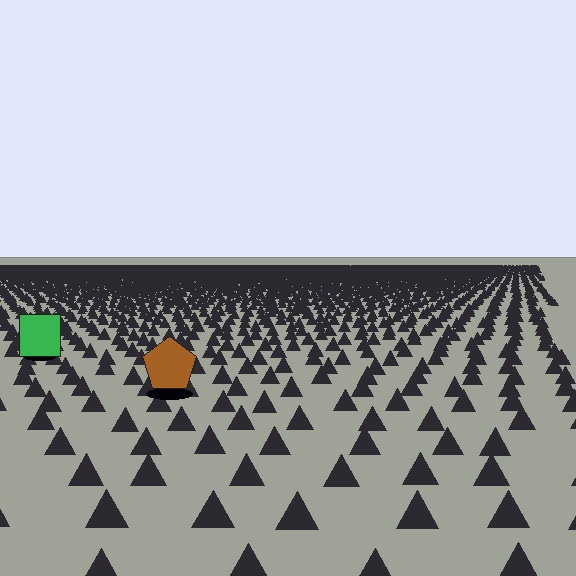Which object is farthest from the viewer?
The green square is farthest from the viewer. It appears smaller and the ground texture around it is denser.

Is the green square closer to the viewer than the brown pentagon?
No. The brown pentagon is closer — you can tell from the texture gradient: the ground texture is coarser near it.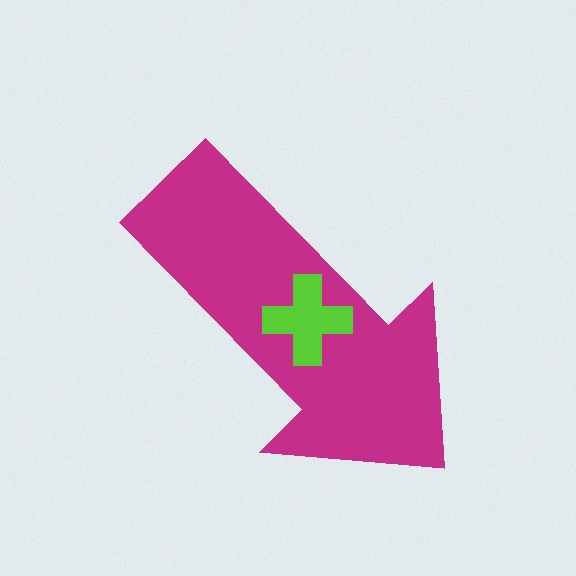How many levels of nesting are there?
2.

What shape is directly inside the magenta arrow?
The lime cross.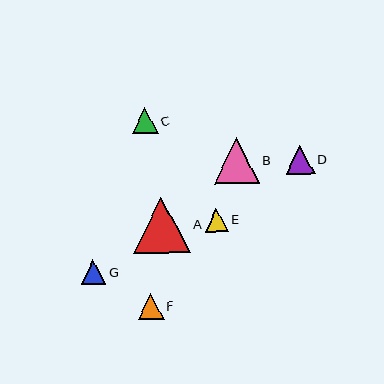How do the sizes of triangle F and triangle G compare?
Triangle F and triangle G are approximately the same size.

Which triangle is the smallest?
Triangle E is the smallest with a size of approximately 23 pixels.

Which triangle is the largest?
Triangle A is the largest with a size of approximately 57 pixels.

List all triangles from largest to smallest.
From largest to smallest: A, B, D, F, C, G, E.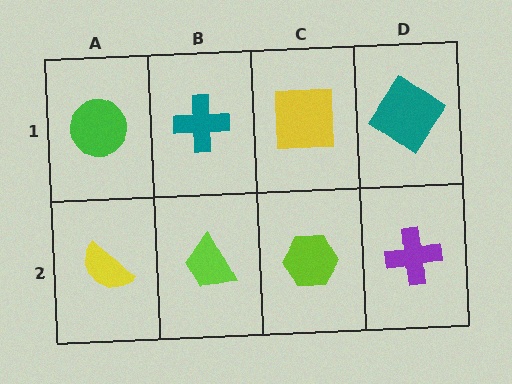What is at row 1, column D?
A teal diamond.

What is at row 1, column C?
A yellow square.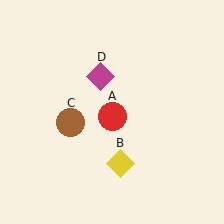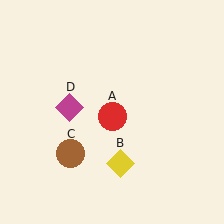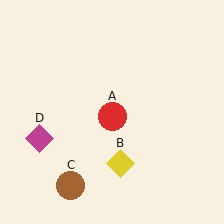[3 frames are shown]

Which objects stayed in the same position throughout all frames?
Red circle (object A) and yellow diamond (object B) remained stationary.